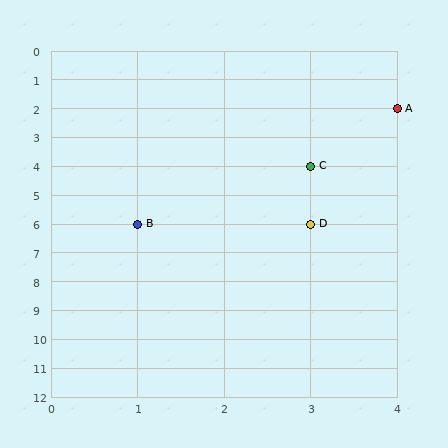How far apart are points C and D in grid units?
Points C and D are 2 rows apart.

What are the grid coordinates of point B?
Point B is at grid coordinates (1, 6).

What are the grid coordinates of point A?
Point A is at grid coordinates (4, 2).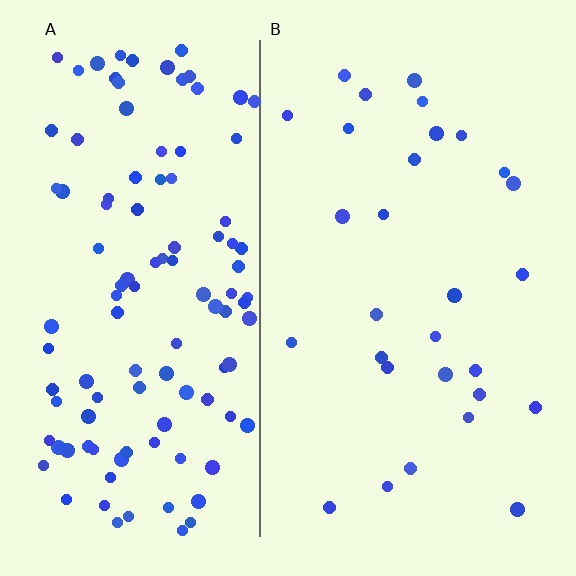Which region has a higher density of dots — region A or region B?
A (the left).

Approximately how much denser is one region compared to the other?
Approximately 3.9× — region A over region B.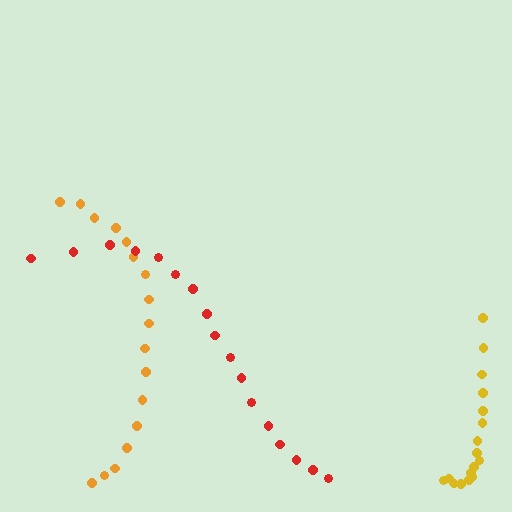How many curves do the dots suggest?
There are 3 distinct paths.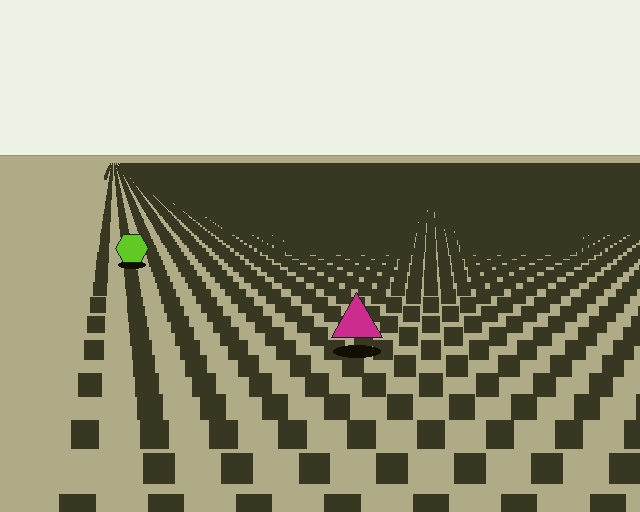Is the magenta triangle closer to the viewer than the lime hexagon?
Yes. The magenta triangle is closer — you can tell from the texture gradient: the ground texture is coarser near it.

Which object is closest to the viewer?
The magenta triangle is closest. The texture marks near it are larger and more spread out.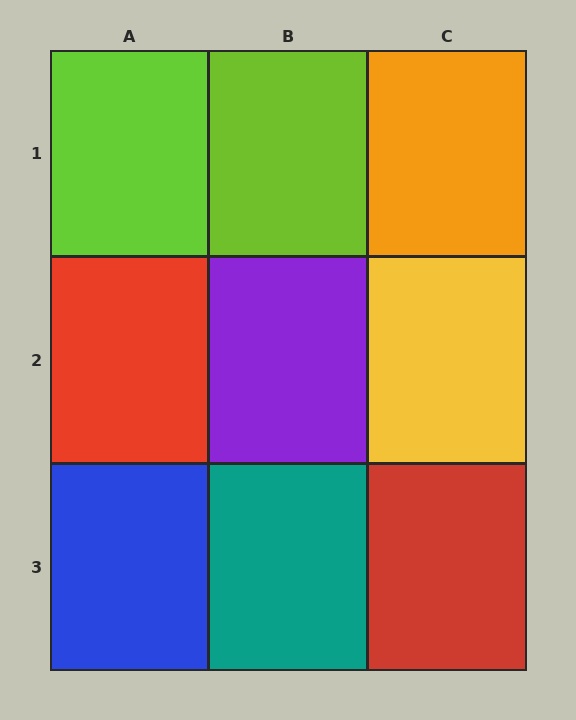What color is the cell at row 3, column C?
Red.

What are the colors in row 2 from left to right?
Red, purple, yellow.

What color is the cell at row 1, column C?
Orange.